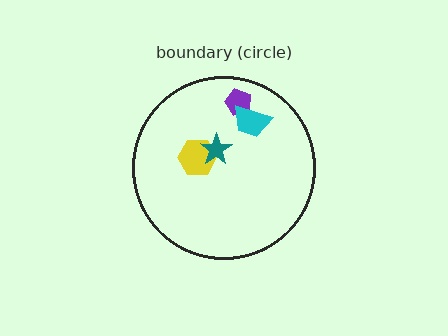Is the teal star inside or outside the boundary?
Inside.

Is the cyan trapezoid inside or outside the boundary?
Inside.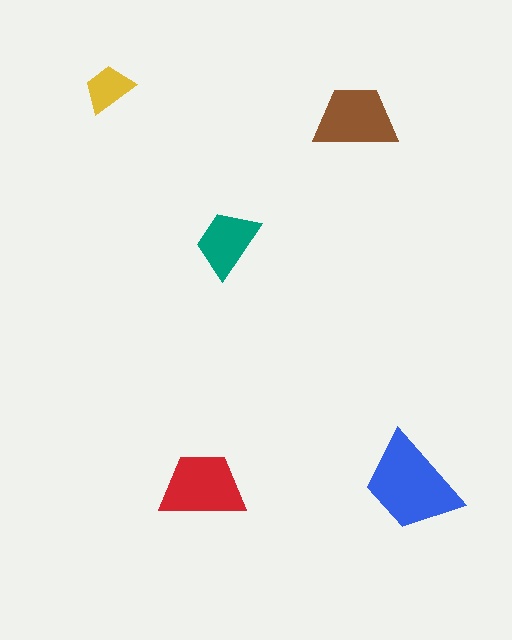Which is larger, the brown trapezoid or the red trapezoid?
The red one.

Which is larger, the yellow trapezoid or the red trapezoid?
The red one.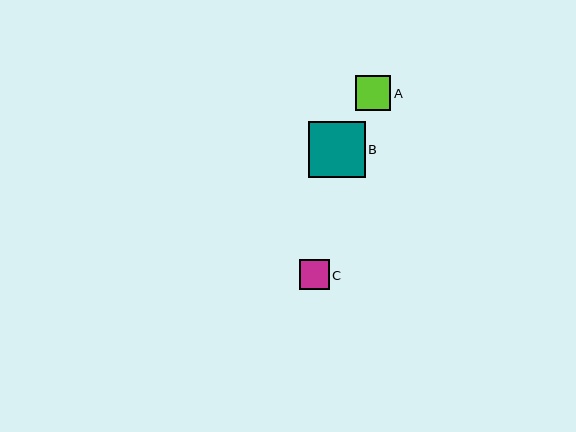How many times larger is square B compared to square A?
Square B is approximately 1.6 times the size of square A.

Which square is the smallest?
Square C is the smallest with a size of approximately 29 pixels.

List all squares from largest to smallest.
From largest to smallest: B, A, C.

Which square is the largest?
Square B is the largest with a size of approximately 56 pixels.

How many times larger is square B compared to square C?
Square B is approximately 1.9 times the size of square C.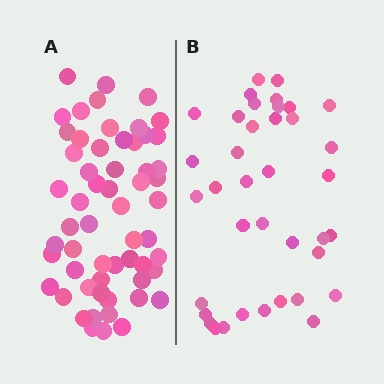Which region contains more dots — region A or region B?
Region A (the left region) has more dots.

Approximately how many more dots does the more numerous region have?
Region A has approximately 20 more dots than region B.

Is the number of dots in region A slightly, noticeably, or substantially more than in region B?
Region A has substantially more. The ratio is roughly 1.5 to 1.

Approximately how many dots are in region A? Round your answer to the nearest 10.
About 60 dots. (The exact count is 58, which rounds to 60.)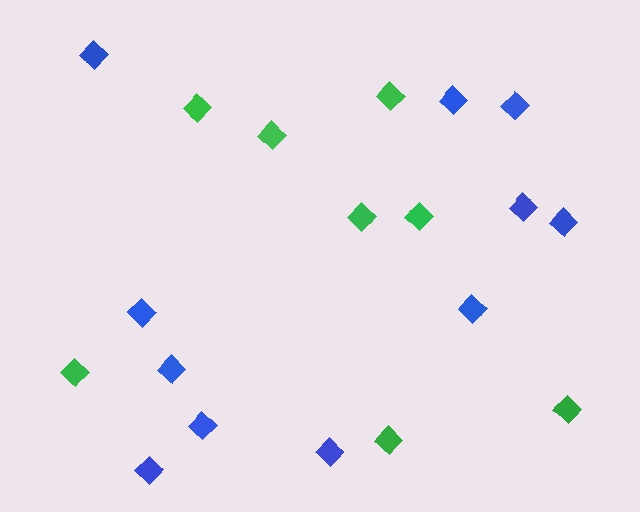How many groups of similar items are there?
There are 2 groups: one group of blue diamonds (11) and one group of green diamonds (8).